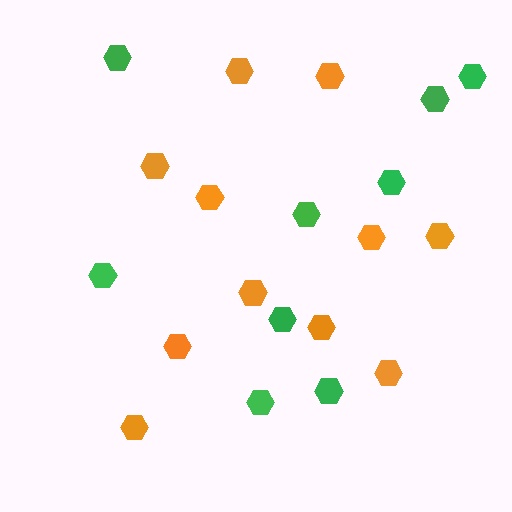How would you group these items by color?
There are 2 groups: one group of orange hexagons (11) and one group of green hexagons (9).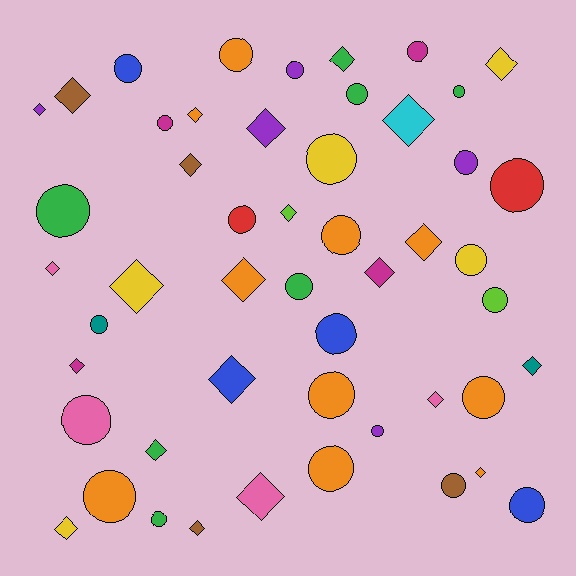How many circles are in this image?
There are 27 circles.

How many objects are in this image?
There are 50 objects.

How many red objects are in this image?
There are 2 red objects.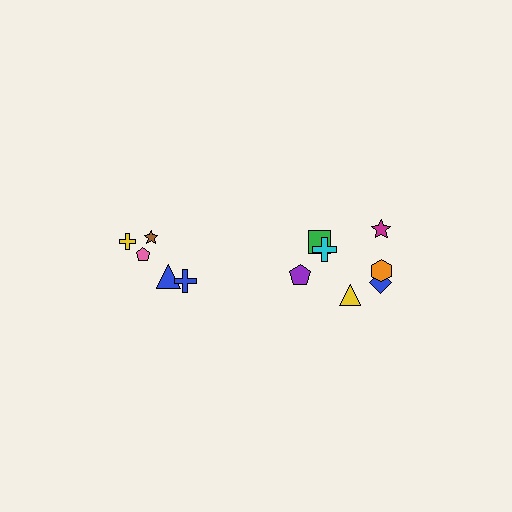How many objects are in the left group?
There are 5 objects.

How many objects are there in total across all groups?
There are 12 objects.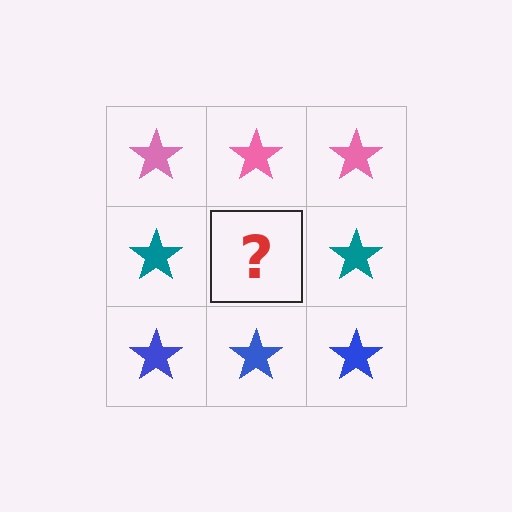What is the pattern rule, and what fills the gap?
The rule is that each row has a consistent color. The gap should be filled with a teal star.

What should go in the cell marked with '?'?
The missing cell should contain a teal star.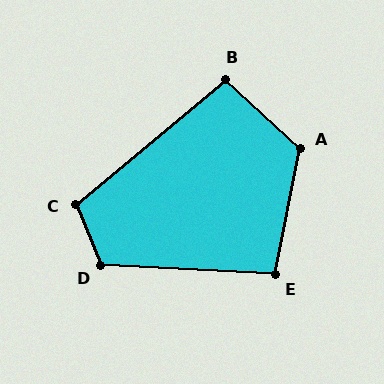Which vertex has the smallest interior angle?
B, at approximately 98 degrees.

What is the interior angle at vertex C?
Approximately 107 degrees (obtuse).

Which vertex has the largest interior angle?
A, at approximately 121 degrees.